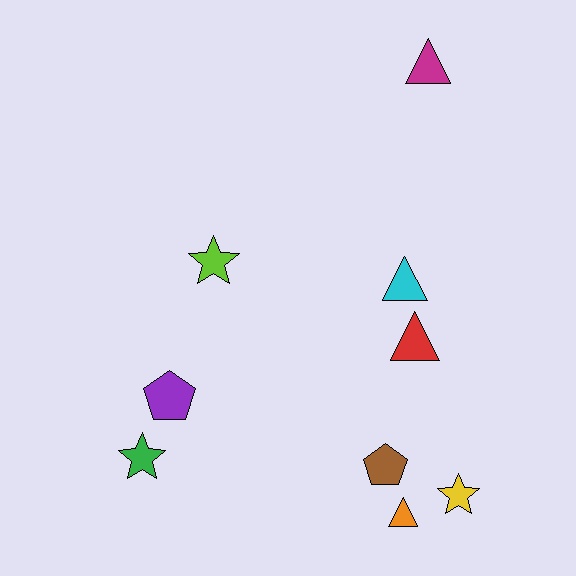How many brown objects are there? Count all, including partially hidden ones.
There is 1 brown object.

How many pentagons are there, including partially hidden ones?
There are 2 pentagons.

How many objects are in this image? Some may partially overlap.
There are 9 objects.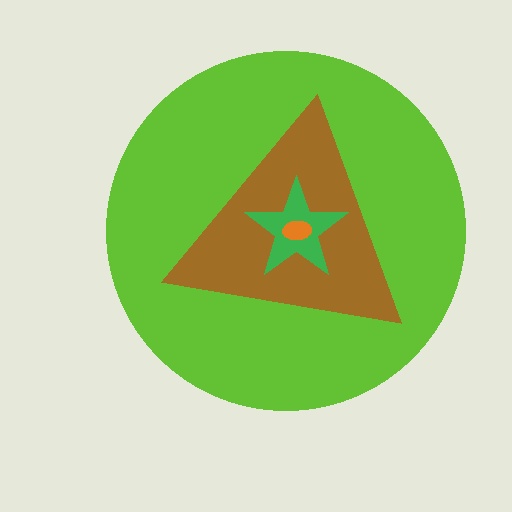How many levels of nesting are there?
4.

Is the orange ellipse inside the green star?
Yes.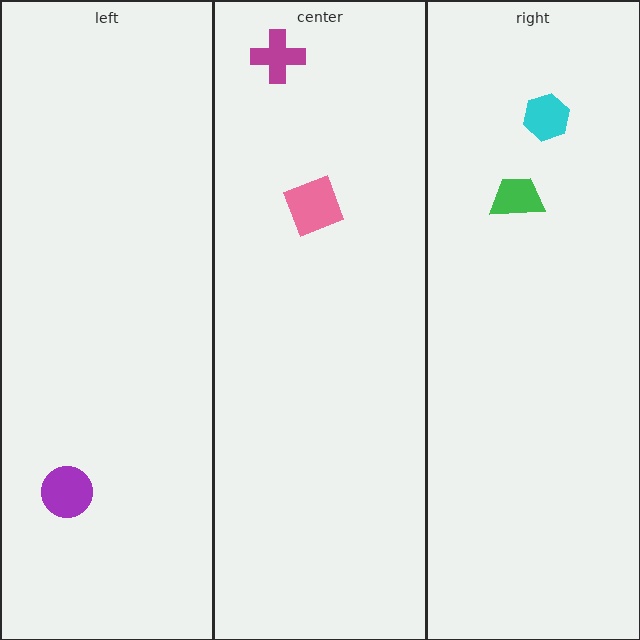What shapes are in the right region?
The green trapezoid, the cyan hexagon.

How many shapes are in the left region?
1.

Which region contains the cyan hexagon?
The right region.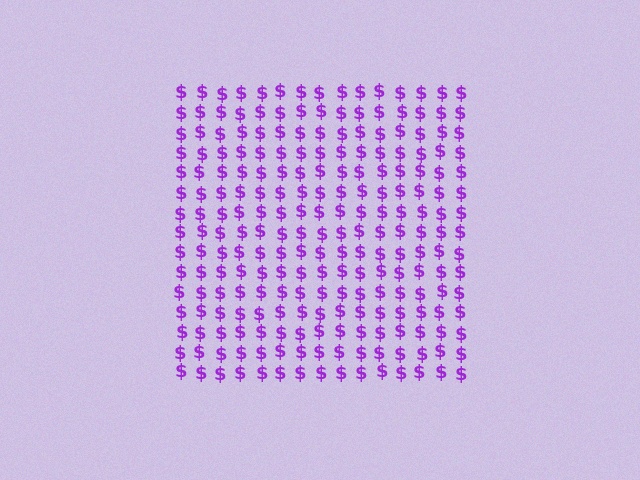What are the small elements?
The small elements are dollar signs.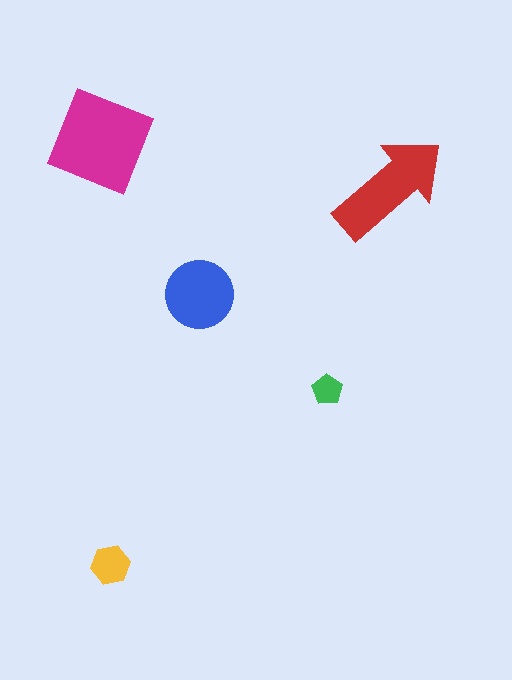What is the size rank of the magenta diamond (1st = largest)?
1st.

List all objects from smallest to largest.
The green pentagon, the yellow hexagon, the blue circle, the red arrow, the magenta diamond.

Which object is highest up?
The magenta diamond is topmost.